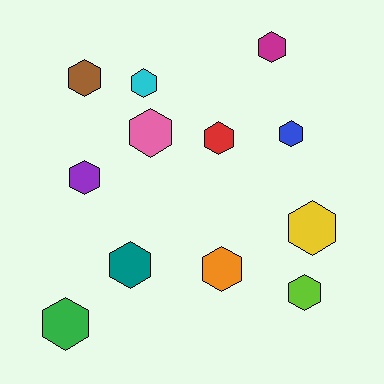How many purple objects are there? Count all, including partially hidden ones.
There is 1 purple object.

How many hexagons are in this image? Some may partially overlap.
There are 12 hexagons.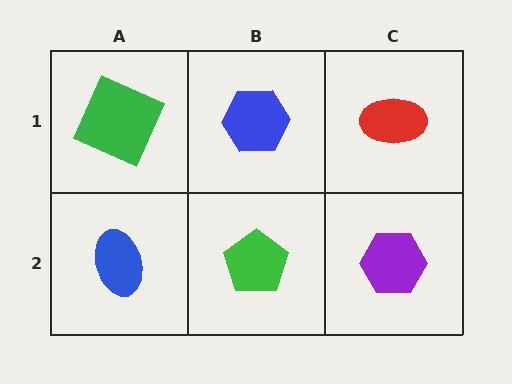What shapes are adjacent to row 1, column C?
A purple hexagon (row 2, column C), a blue hexagon (row 1, column B).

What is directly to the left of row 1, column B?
A green square.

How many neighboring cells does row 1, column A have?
2.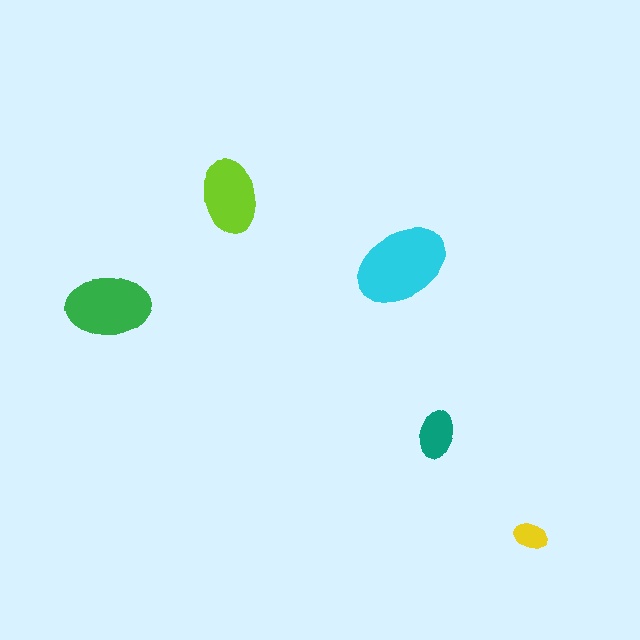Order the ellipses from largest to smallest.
the cyan one, the green one, the lime one, the teal one, the yellow one.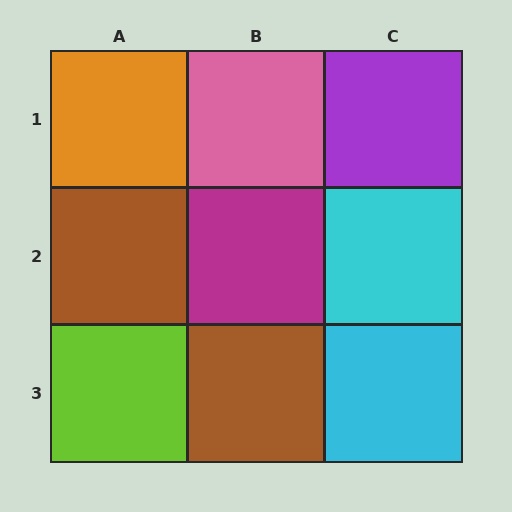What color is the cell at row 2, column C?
Cyan.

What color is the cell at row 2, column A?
Brown.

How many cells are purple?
1 cell is purple.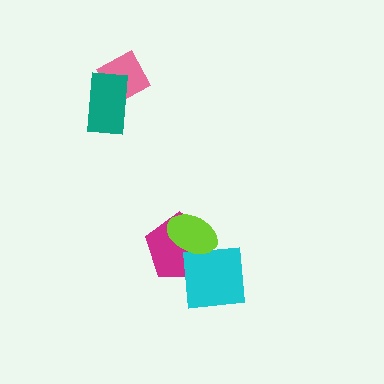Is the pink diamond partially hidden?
Yes, it is partially covered by another shape.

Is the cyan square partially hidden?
Yes, it is partially covered by another shape.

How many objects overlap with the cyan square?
2 objects overlap with the cyan square.